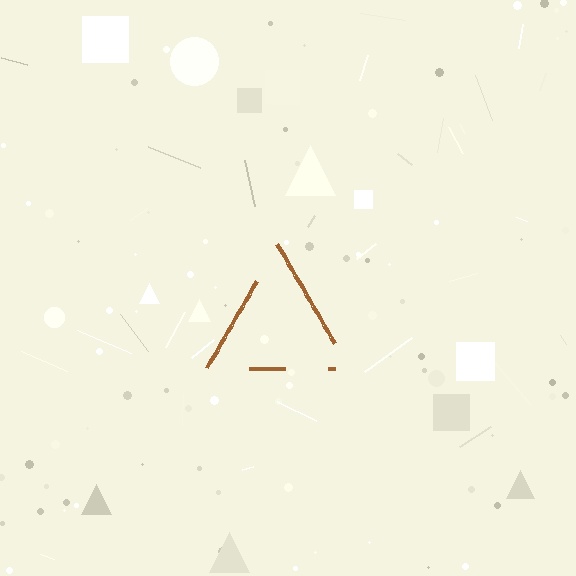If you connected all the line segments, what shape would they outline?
They would outline a triangle.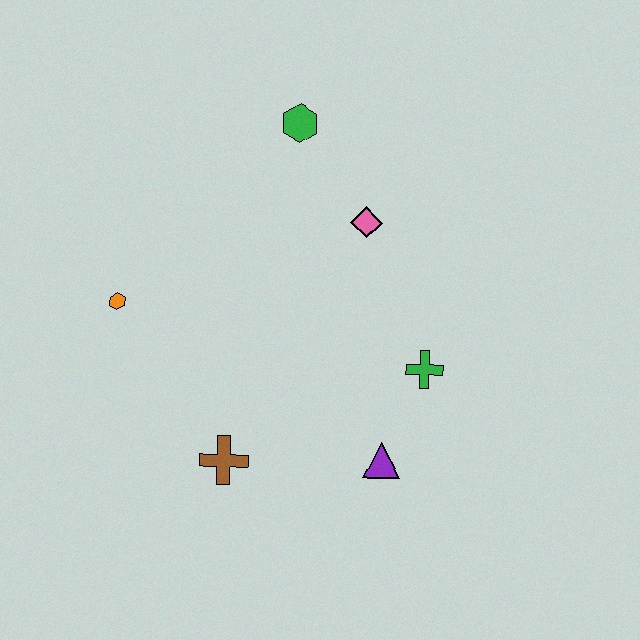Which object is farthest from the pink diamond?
The brown cross is farthest from the pink diamond.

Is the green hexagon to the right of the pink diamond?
No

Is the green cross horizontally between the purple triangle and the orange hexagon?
No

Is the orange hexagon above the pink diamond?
No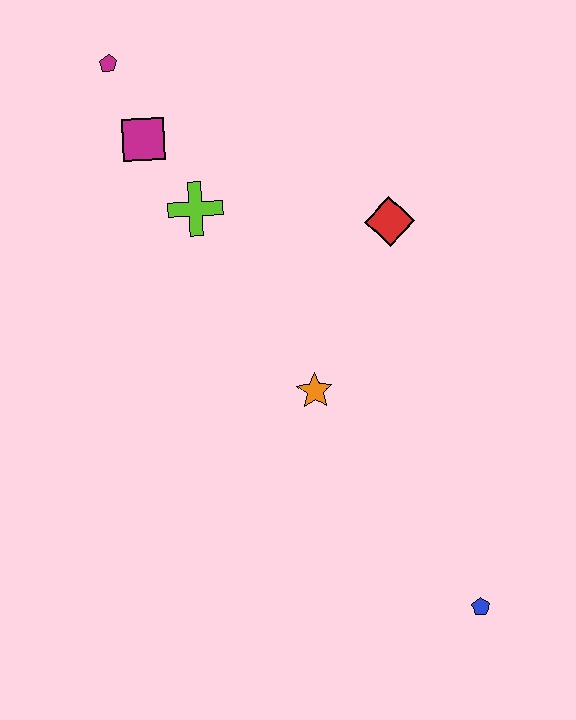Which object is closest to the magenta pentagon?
The magenta square is closest to the magenta pentagon.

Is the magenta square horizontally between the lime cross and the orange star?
No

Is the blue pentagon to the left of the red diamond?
No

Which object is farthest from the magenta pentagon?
The blue pentagon is farthest from the magenta pentagon.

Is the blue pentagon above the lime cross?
No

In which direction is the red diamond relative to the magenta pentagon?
The red diamond is to the right of the magenta pentagon.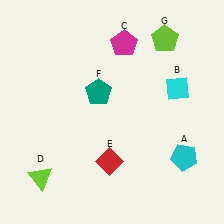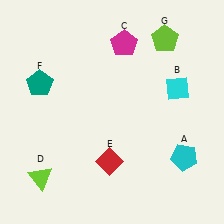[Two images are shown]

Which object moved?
The teal pentagon (F) moved left.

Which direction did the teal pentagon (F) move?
The teal pentagon (F) moved left.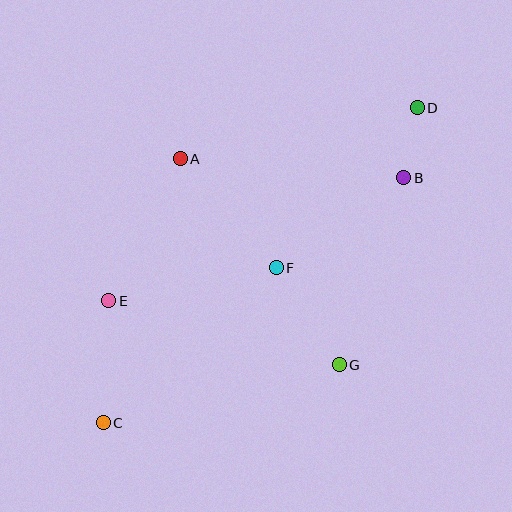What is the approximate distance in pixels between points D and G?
The distance between D and G is approximately 268 pixels.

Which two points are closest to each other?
Points B and D are closest to each other.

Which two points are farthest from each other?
Points C and D are farthest from each other.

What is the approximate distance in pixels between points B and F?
The distance between B and F is approximately 156 pixels.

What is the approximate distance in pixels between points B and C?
The distance between B and C is approximately 388 pixels.